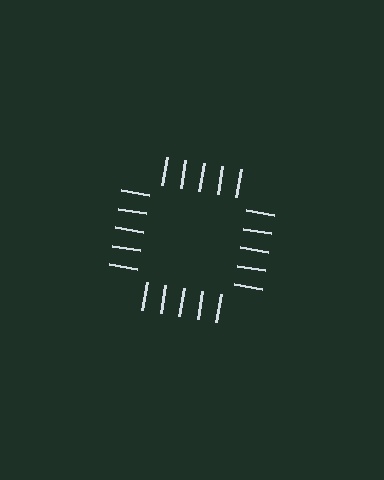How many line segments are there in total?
20 — 5 along each of the 4 edges.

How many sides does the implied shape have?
4 sides — the line-ends trace a square.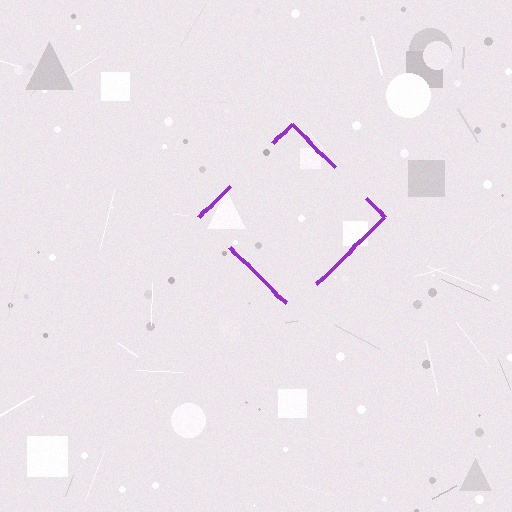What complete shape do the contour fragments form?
The contour fragments form a diamond.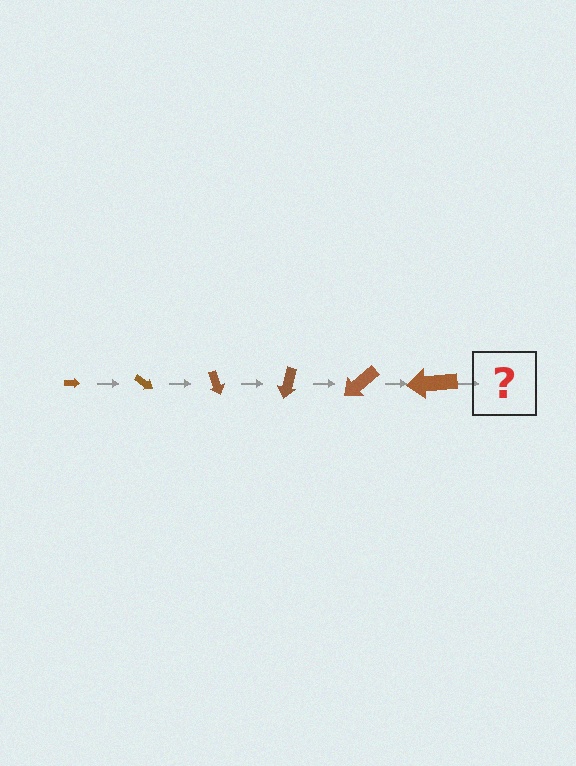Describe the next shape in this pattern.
It should be an arrow, larger than the previous one and rotated 210 degrees from the start.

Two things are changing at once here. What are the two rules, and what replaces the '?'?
The two rules are that the arrow grows larger each step and it rotates 35 degrees each step. The '?' should be an arrow, larger than the previous one and rotated 210 degrees from the start.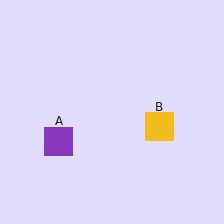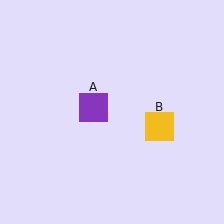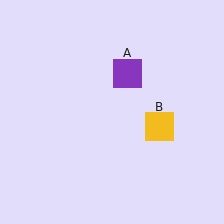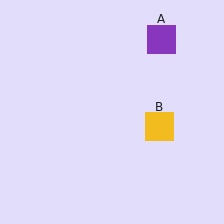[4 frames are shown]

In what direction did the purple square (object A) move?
The purple square (object A) moved up and to the right.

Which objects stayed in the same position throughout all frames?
Yellow square (object B) remained stationary.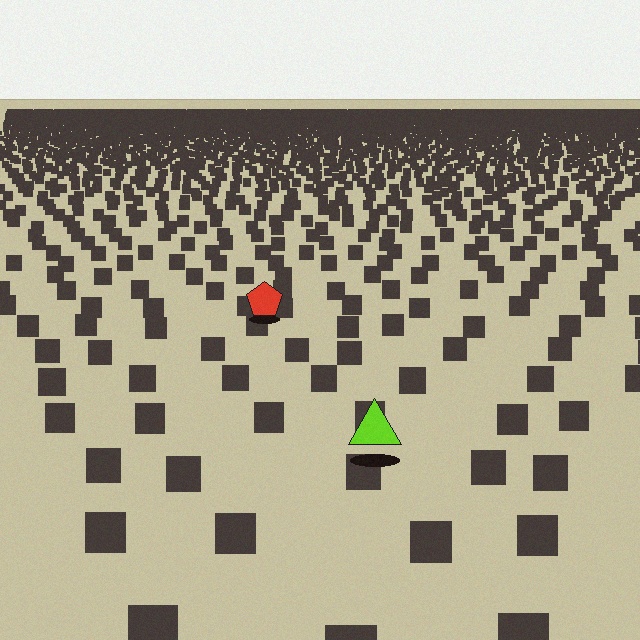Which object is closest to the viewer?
The lime triangle is closest. The texture marks near it are larger and more spread out.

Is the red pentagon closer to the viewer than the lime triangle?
No. The lime triangle is closer — you can tell from the texture gradient: the ground texture is coarser near it.